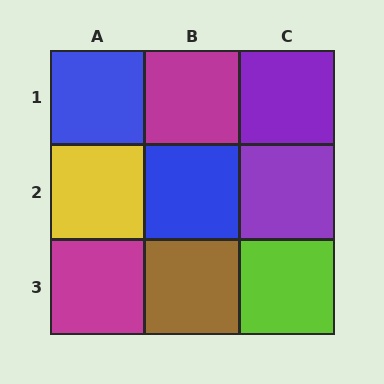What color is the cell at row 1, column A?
Blue.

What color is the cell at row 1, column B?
Magenta.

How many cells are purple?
2 cells are purple.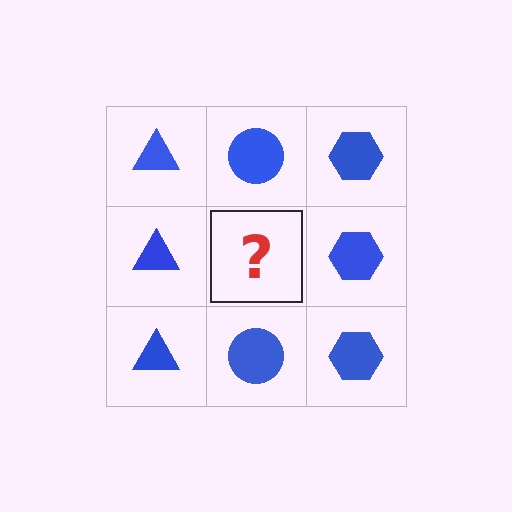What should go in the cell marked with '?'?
The missing cell should contain a blue circle.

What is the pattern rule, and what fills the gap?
The rule is that each column has a consistent shape. The gap should be filled with a blue circle.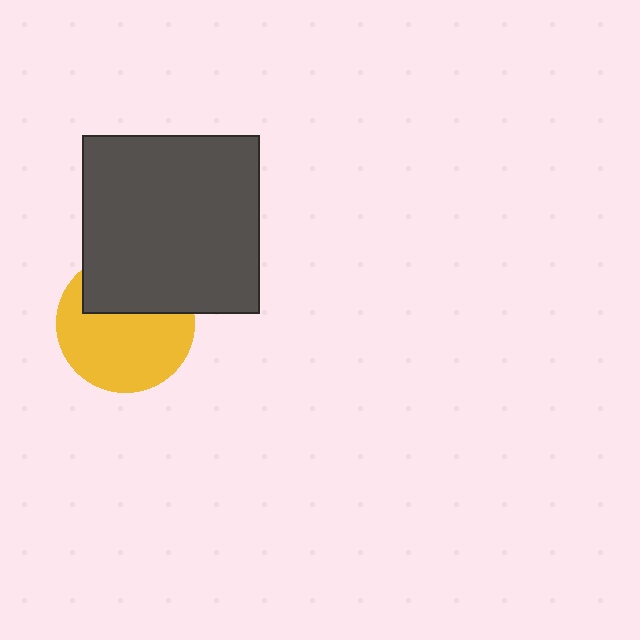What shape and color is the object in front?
The object in front is a dark gray square.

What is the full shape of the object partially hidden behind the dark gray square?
The partially hidden object is a yellow circle.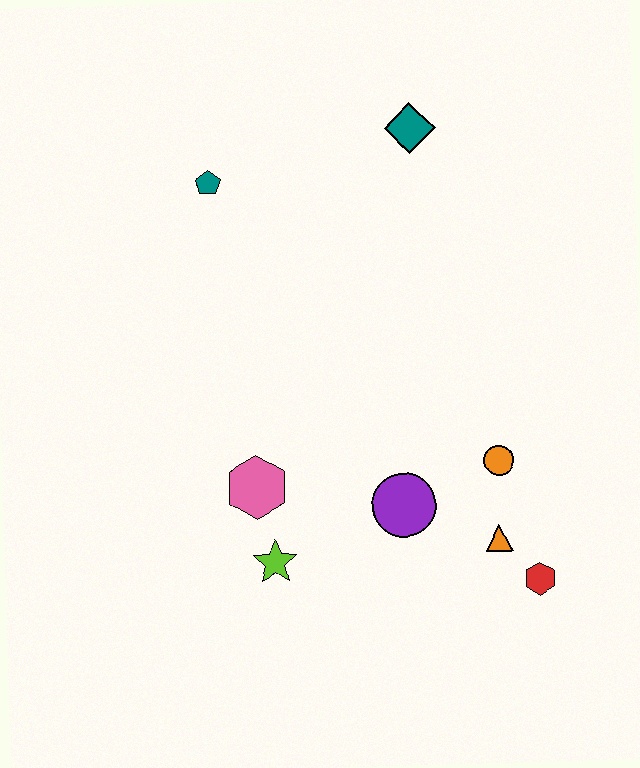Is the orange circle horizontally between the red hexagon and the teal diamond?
Yes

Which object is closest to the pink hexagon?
The lime star is closest to the pink hexagon.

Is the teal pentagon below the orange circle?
No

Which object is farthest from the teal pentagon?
The red hexagon is farthest from the teal pentagon.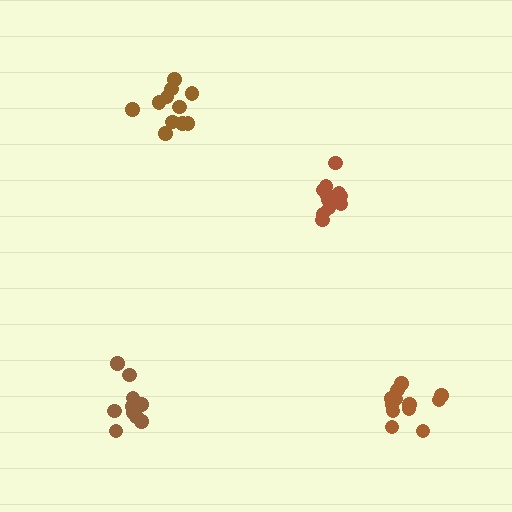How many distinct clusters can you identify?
There are 4 distinct clusters.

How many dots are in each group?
Group 1: 11 dots, Group 2: 12 dots, Group 3: 11 dots, Group 4: 13 dots (47 total).